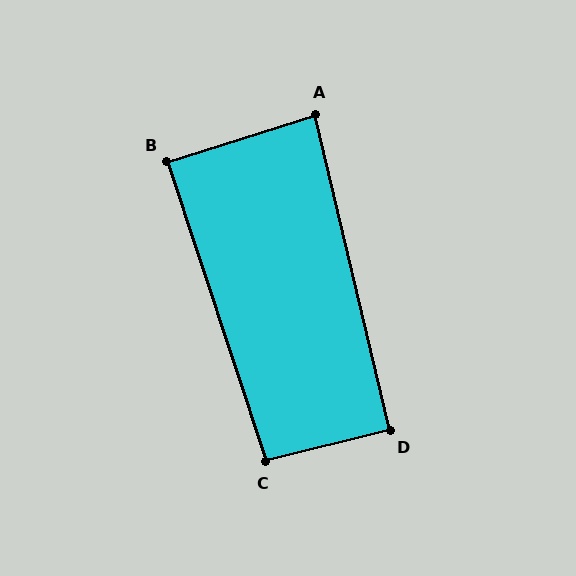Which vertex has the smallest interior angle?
A, at approximately 86 degrees.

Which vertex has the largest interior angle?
C, at approximately 94 degrees.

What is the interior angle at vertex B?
Approximately 89 degrees (approximately right).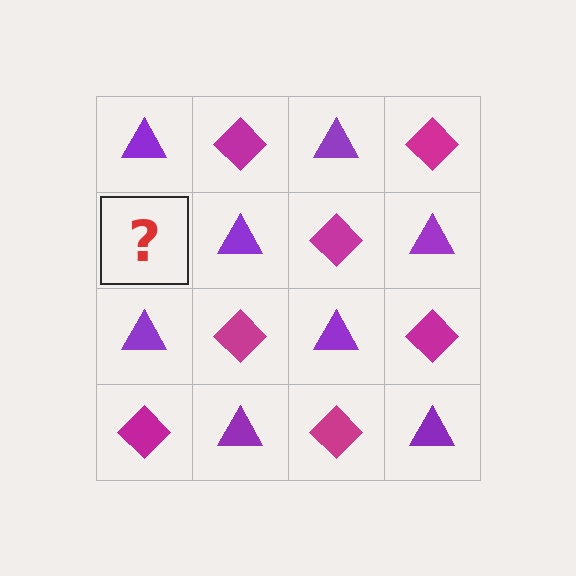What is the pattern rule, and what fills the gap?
The rule is that it alternates purple triangle and magenta diamond in a checkerboard pattern. The gap should be filled with a magenta diamond.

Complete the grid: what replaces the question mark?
The question mark should be replaced with a magenta diamond.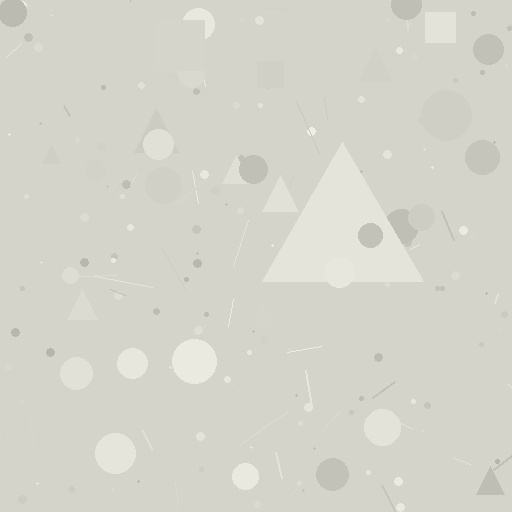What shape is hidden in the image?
A triangle is hidden in the image.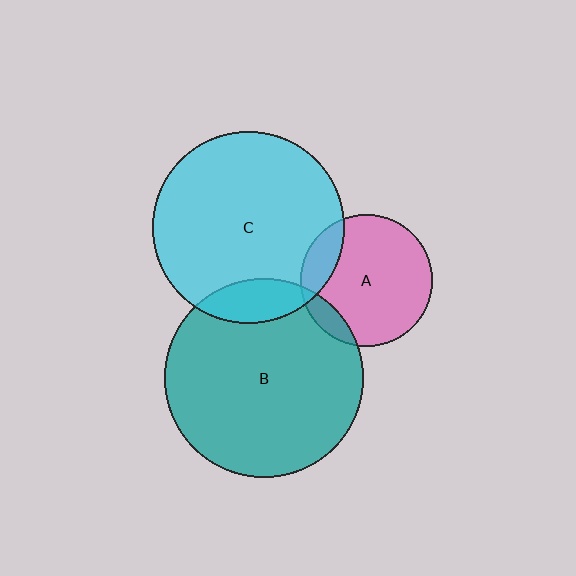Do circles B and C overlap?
Yes.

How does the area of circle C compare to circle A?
Approximately 2.1 times.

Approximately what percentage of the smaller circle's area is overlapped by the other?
Approximately 15%.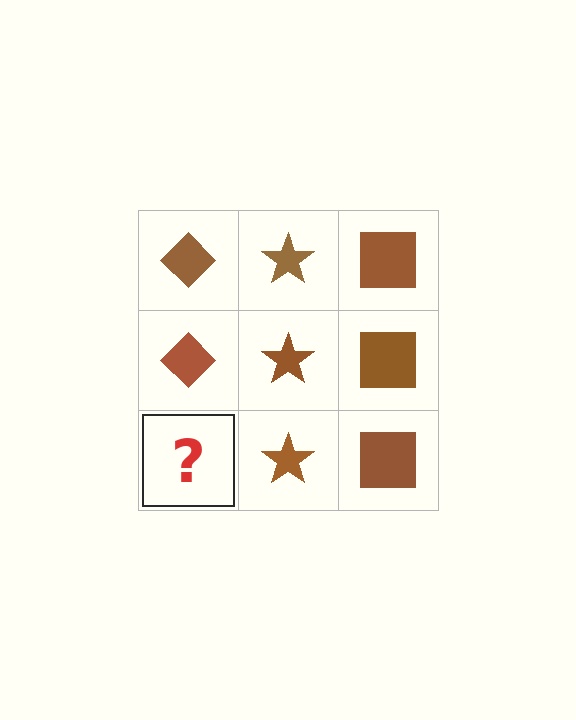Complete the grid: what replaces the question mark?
The question mark should be replaced with a brown diamond.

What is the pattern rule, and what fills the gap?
The rule is that each column has a consistent shape. The gap should be filled with a brown diamond.